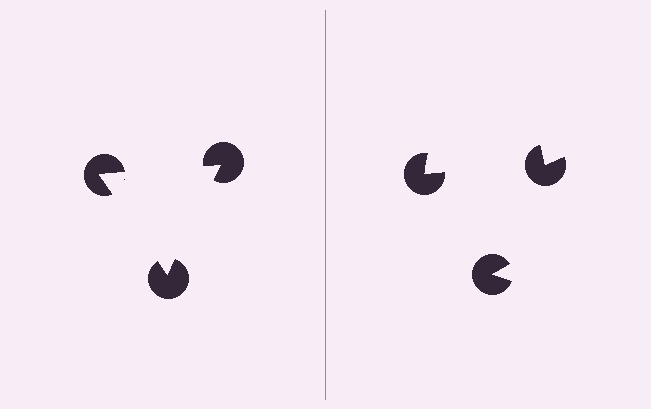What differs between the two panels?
The pac-man discs are positioned identically on both sides; only the wedge orientations differ. On the left they align to a triangle; on the right they are misaligned.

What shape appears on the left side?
An illusory triangle.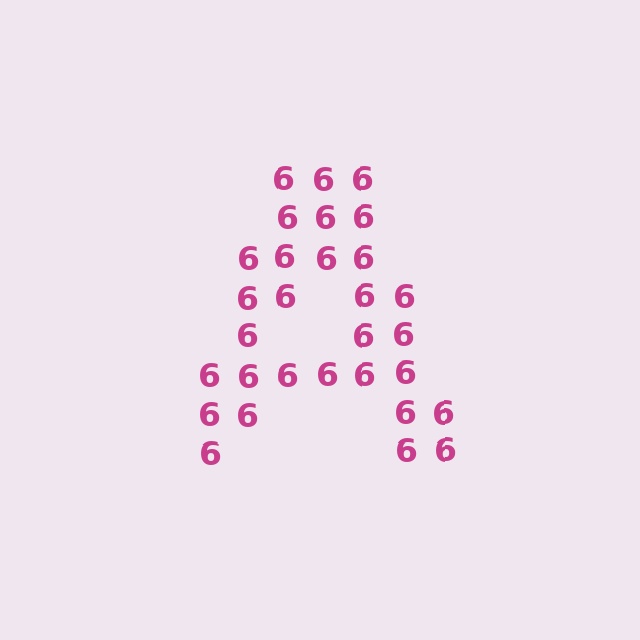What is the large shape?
The large shape is the letter A.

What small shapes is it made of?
It is made of small digit 6's.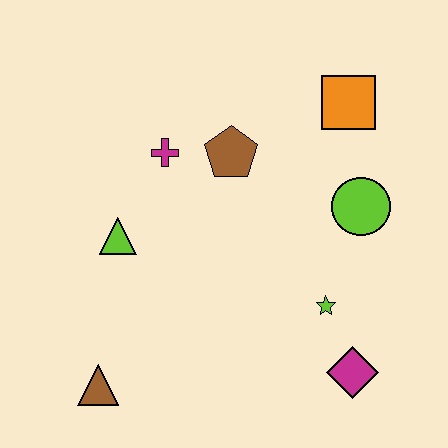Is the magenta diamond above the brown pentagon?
No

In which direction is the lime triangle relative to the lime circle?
The lime triangle is to the left of the lime circle.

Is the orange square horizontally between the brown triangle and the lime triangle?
No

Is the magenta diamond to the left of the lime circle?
Yes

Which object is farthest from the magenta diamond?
The magenta cross is farthest from the magenta diamond.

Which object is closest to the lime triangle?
The magenta cross is closest to the lime triangle.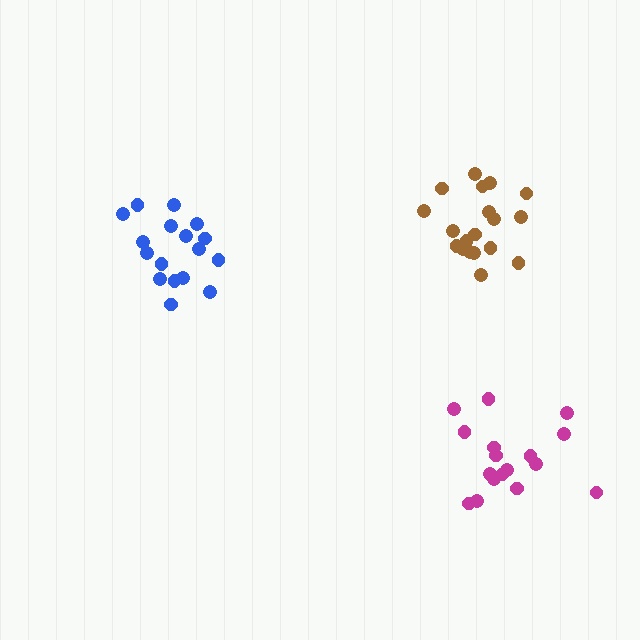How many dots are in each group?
Group 1: 17 dots, Group 2: 19 dots, Group 3: 17 dots (53 total).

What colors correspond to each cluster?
The clusters are colored: magenta, brown, blue.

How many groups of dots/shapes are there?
There are 3 groups.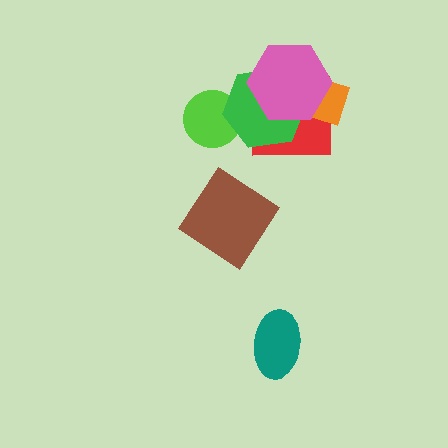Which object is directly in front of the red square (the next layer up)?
The green hexagon is directly in front of the red square.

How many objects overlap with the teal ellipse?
0 objects overlap with the teal ellipse.